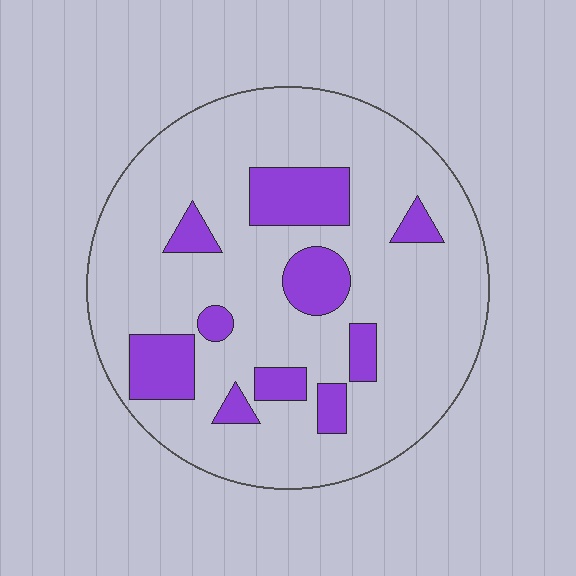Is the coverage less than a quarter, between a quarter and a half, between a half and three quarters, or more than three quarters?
Less than a quarter.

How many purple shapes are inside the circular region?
10.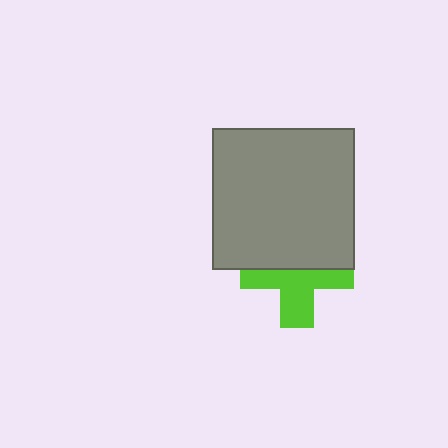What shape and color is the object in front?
The object in front is a gray square.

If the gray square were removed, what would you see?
You would see the complete lime cross.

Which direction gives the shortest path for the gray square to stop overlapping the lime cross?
Moving up gives the shortest separation.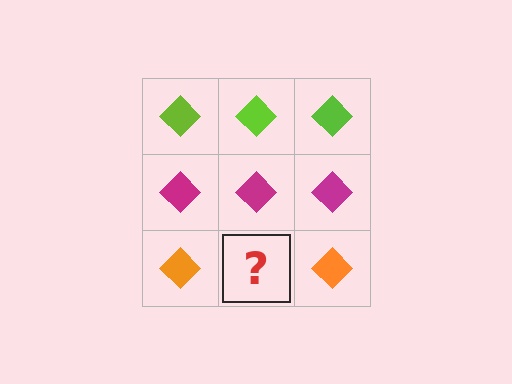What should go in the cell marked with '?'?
The missing cell should contain an orange diamond.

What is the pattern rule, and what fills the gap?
The rule is that each row has a consistent color. The gap should be filled with an orange diamond.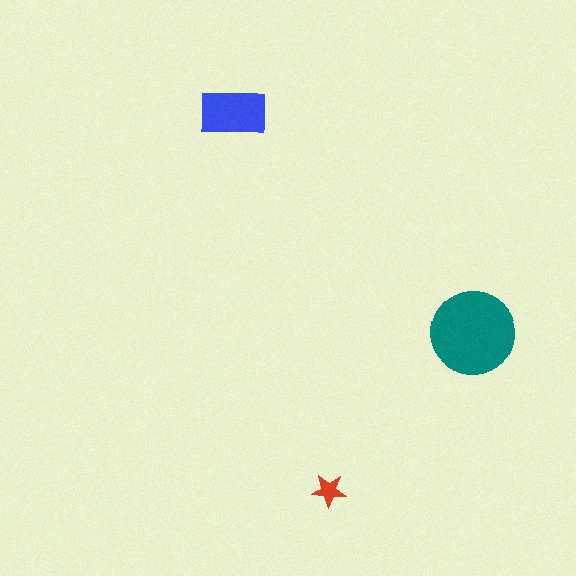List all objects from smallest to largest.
The red star, the blue rectangle, the teal circle.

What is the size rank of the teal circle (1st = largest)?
1st.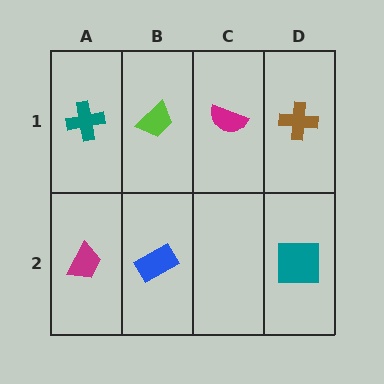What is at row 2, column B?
A blue rectangle.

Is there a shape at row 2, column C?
No, that cell is empty.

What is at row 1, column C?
A magenta semicircle.